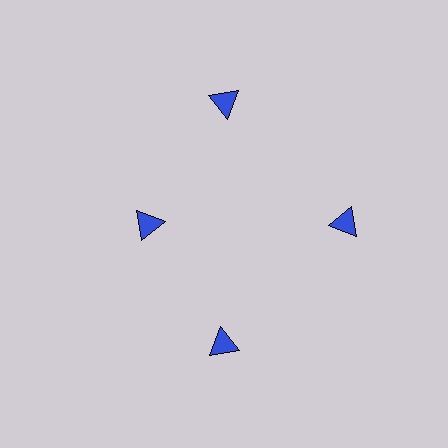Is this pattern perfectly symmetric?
No. The 4 blue triangles are arranged in a ring, but one element near the 9 o'clock position is pulled inward toward the center, breaking the 4-fold rotational symmetry.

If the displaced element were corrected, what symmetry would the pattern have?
It would have 4-fold rotational symmetry — the pattern would map onto itself every 90 degrees.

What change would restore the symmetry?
The symmetry would be restored by moving it outward, back onto the ring so that all 4 triangles sit at equal angles and equal distance from the center.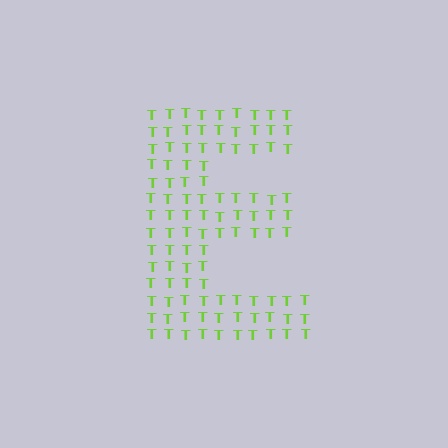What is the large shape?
The large shape is the letter E.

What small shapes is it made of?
It is made of small letter T's.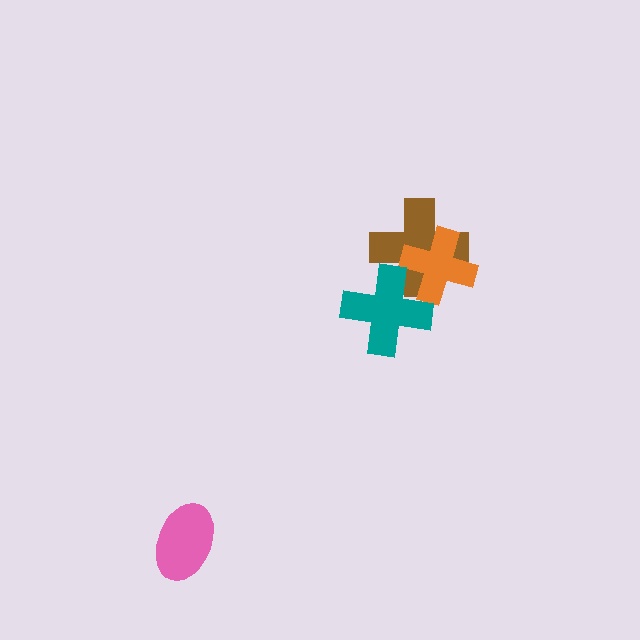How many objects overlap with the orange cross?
2 objects overlap with the orange cross.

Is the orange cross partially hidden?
Yes, it is partially covered by another shape.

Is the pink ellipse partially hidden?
No, no other shape covers it.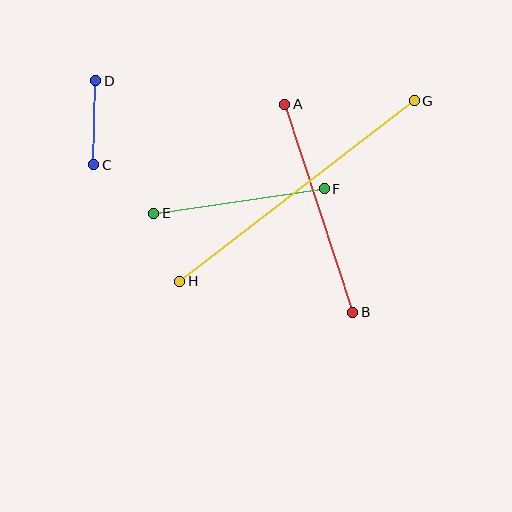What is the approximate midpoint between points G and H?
The midpoint is at approximately (297, 191) pixels.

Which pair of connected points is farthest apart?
Points G and H are farthest apart.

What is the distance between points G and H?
The distance is approximately 296 pixels.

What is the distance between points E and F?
The distance is approximately 172 pixels.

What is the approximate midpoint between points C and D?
The midpoint is at approximately (95, 123) pixels.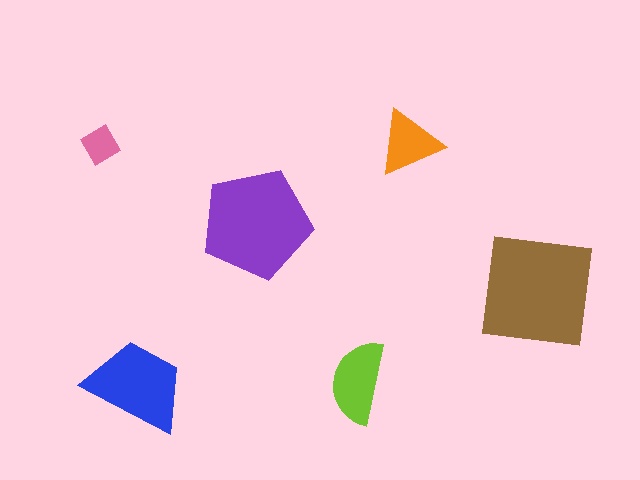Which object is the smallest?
The pink diamond.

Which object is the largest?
The brown square.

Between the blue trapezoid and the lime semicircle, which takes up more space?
The blue trapezoid.